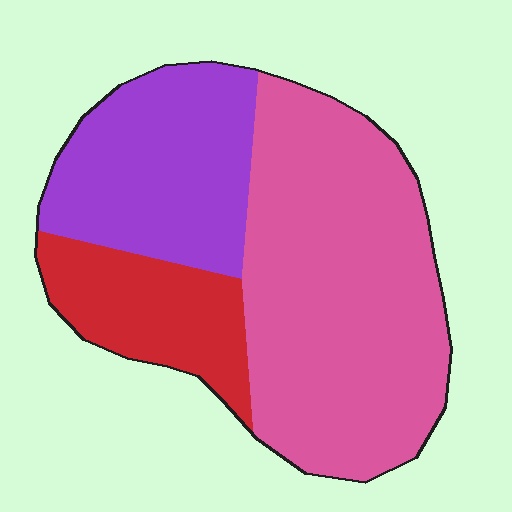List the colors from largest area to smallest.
From largest to smallest: pink, purple, red.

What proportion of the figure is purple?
Purple covers 28% of the figure.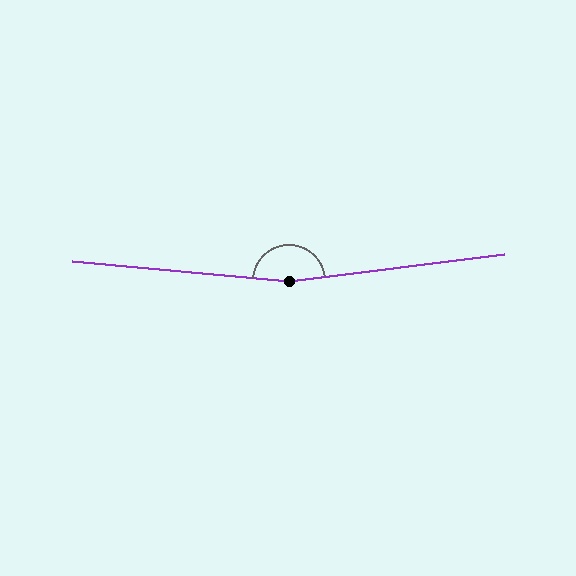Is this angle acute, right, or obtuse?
It is obtuse.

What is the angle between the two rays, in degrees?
Approximately 168 degrees.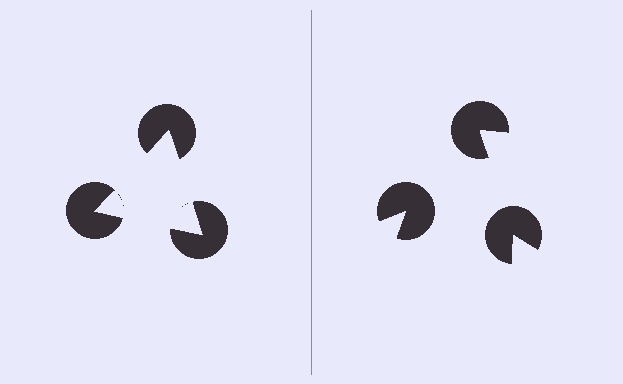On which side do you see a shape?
An illusory triangle appears on the left side. On the right side the wedge cuts are rotated, so no coherent shape forms.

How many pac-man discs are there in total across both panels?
6 — 3 on each side.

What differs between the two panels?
The pac-man discs are positioned identically on both sides; only the wedge orientations differ. On the left they align to a triangle; on the right they are misaligned.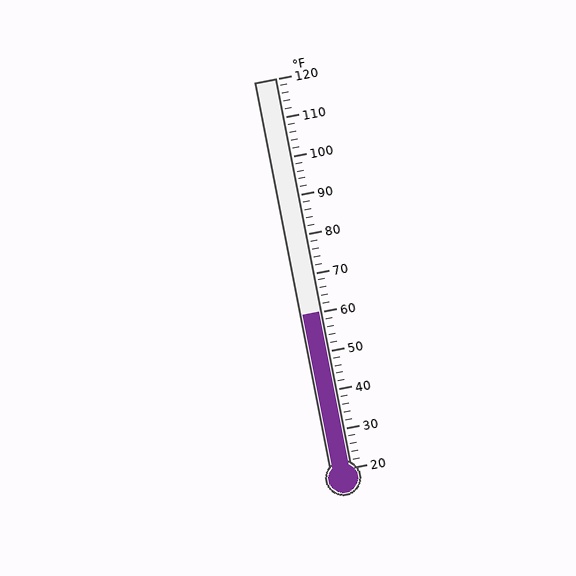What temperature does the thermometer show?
The thermometer shows approximately 60°F.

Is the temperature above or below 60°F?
The temperature is at 60°F.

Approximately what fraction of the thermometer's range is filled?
The thermometer is filled to approximately 40% of its range.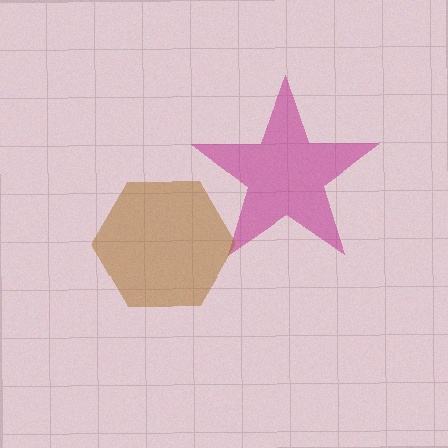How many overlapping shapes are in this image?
There are 2 overlapping shapes in the image.